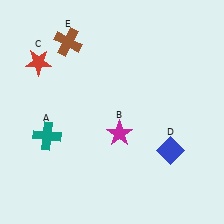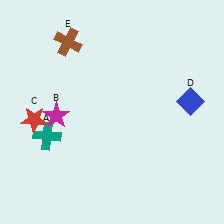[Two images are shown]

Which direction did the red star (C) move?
The red star (C) moved down.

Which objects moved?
The objects that moved are: the magenta star (B), the red star (C), the blue diamond (D).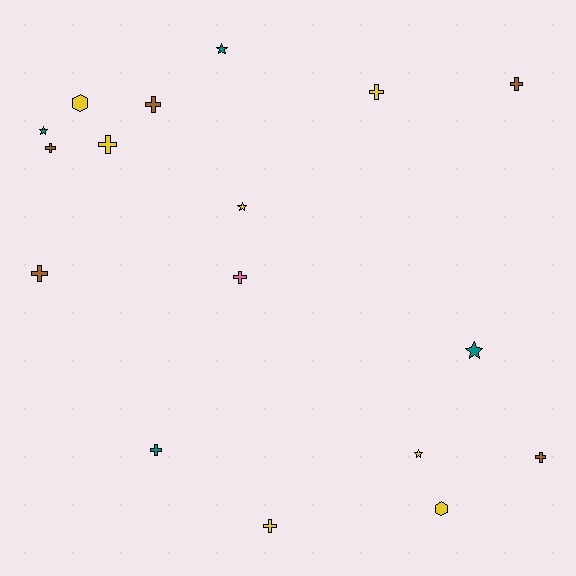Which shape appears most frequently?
Cross, with 10 objects.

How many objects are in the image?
There are 17 objects.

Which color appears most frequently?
Yellow, with 7 objects.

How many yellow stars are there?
There are 2 yellow stars.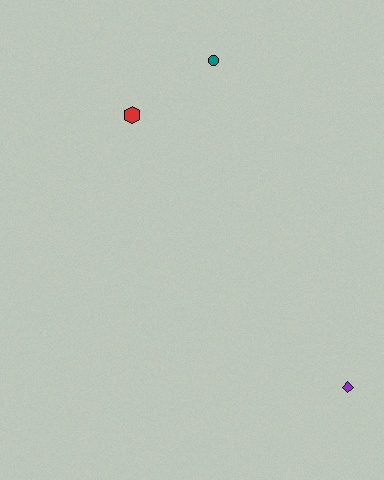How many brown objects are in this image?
There are no brown objects.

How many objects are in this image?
There are 3 objects.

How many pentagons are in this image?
There are no pentagons.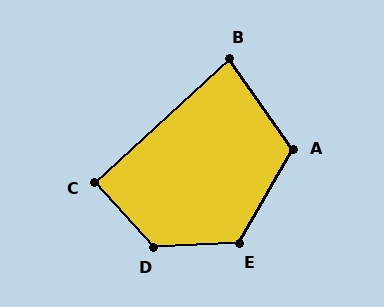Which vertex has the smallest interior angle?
B, at approximately 83 degrees.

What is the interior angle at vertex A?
Approximately 115 degrees (obtuse).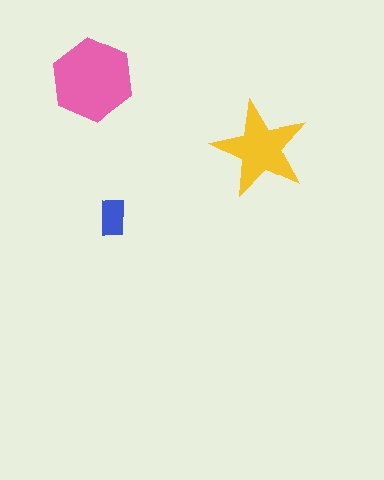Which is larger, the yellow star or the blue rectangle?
The yellow star.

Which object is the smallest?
The blue rectangle.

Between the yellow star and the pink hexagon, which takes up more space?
The pink hexagon.